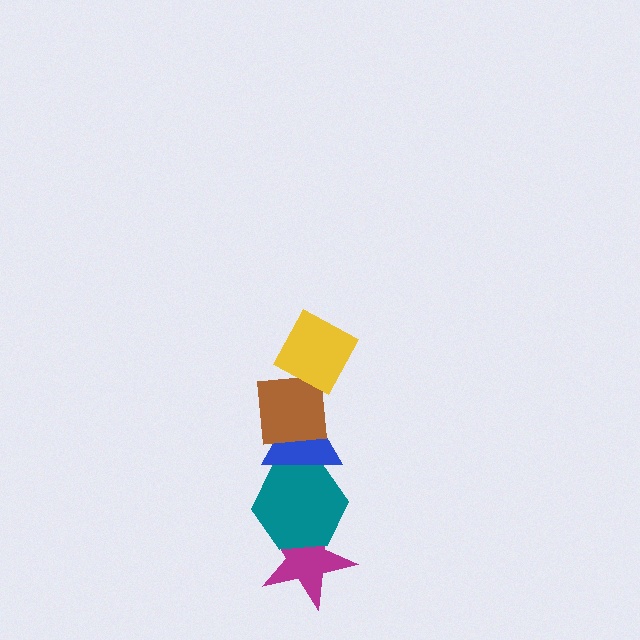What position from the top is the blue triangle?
The blue triangle is 3rd from the top.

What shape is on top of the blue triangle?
The brown square is on top of the blue triangle.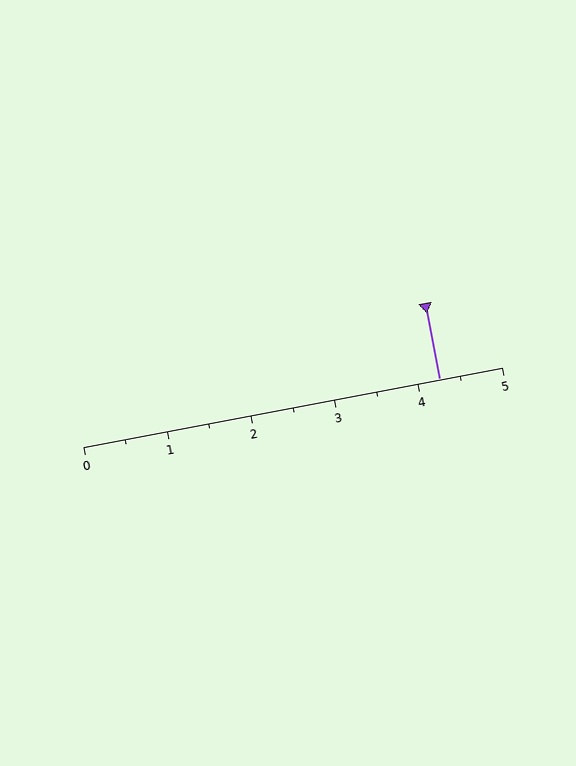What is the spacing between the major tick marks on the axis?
The major ticks are spaced 1 apart.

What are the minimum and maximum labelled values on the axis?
The axis runs from 0 to 5.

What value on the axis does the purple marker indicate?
The marker indicates approximately 4.2.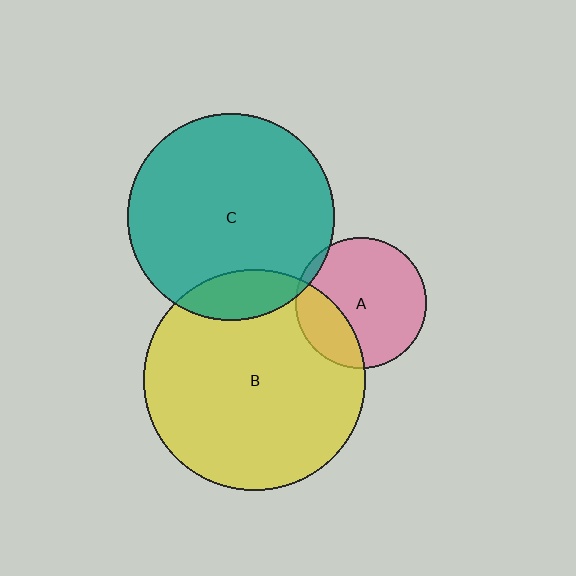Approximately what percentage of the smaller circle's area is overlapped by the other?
Approximately 5%.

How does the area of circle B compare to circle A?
Approximately 2.9 times.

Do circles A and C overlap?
Yes.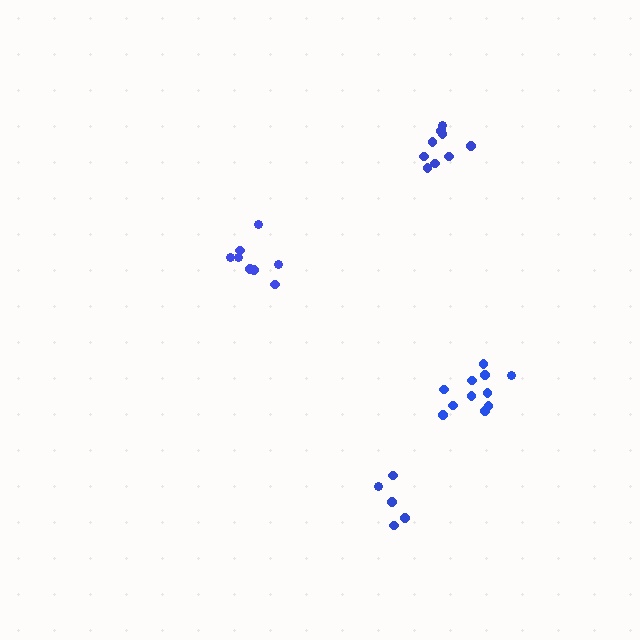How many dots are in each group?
Group 1: 11 dots, Group 2: 8 dots, Group 3: 5 dots, Group 4: 9 dots (33 total).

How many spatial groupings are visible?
There are 4 spatial groupings.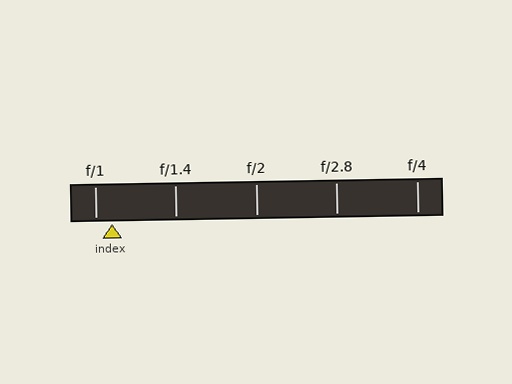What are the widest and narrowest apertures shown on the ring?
The widest aperture shown is f/1 and the narrowest is f/4.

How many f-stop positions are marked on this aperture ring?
There are 5 f-stop positions marked.